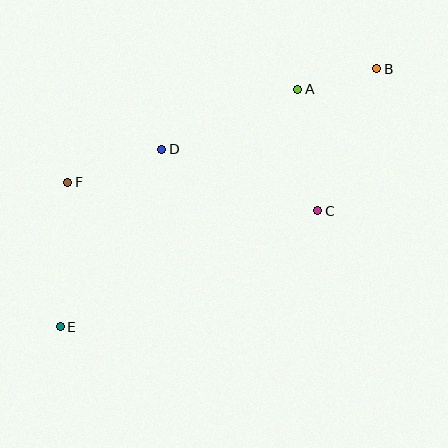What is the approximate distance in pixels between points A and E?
The distance between A and E is approximately 336 pixels.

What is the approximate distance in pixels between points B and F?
The distance between B and F is approximately 330 pixels.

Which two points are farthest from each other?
Points B and E are farthest from each other.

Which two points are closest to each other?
Points A and B are closest to each other.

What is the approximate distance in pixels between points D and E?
The distance between D and E is approximately 204 pixels.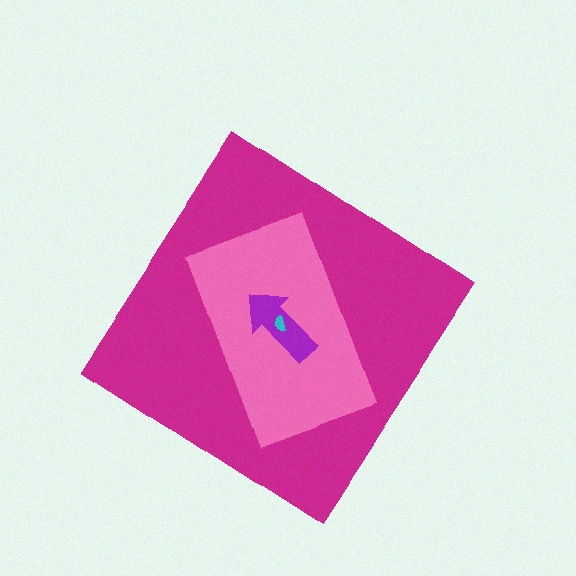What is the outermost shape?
The magenta diamond.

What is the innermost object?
The cyan semicircle.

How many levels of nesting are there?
4.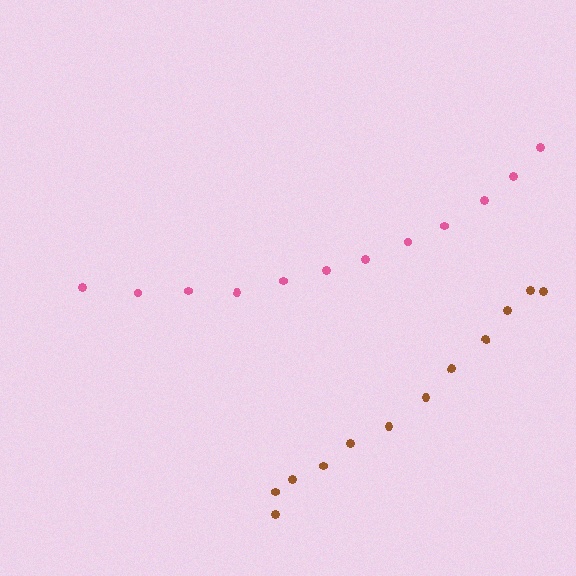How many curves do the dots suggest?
There are 2 distinct paths.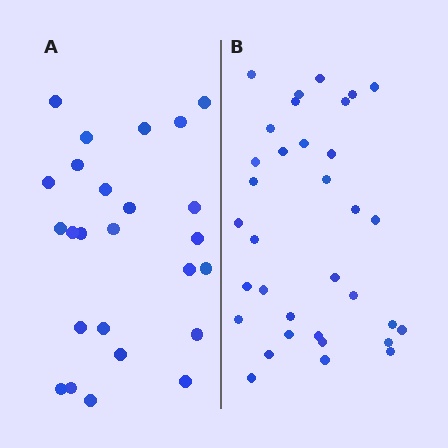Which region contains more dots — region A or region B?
Region B (the right region) has more dots.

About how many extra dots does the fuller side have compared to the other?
Region B has roughly 8 or so more dots than region A.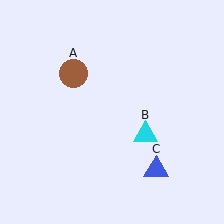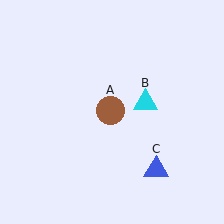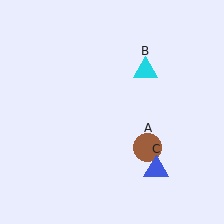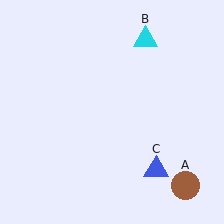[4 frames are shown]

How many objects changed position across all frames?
2 objects changed position: brown circle (object A), cyan triangle (object B).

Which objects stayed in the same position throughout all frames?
Blue triangle (object C) remained stationary.